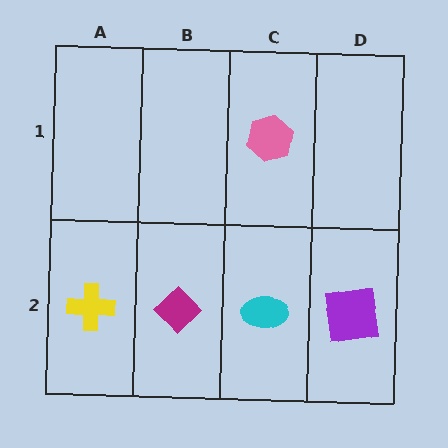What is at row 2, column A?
A yellow cross.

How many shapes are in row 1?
1 shape.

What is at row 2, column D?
A purple square.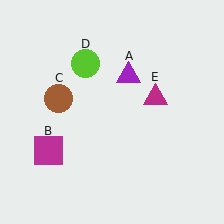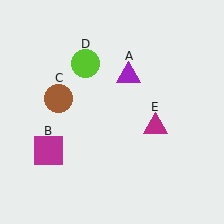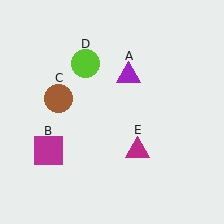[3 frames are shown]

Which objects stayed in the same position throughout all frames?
Purple triangle (object A) and magenta square (object B) and brown circle (object C) and lime circle (object D) remained stationary.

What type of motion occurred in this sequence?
The magenta triangle (object E) rotated clockwise around the center of the scene.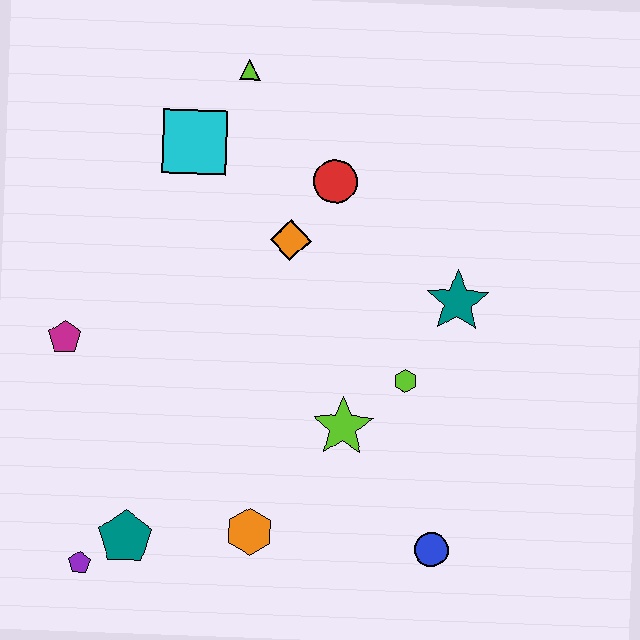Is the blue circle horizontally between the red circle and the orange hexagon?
No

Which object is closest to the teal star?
The lime hexagon is closest to the teal star.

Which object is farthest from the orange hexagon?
The lime triangle is farthest from the orange hexagon.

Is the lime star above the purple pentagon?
Yes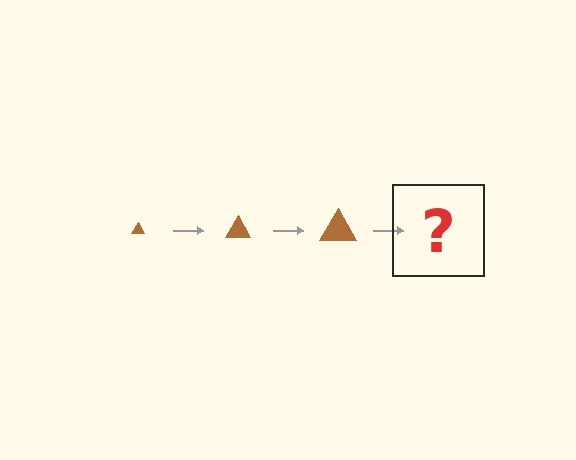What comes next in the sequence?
The next element should be a brown triangle, larger than the previous one.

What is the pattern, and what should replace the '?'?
The pattern is that the triangle gets progressively larger each step. The '?' should be a brown triangle, larger than the previous one.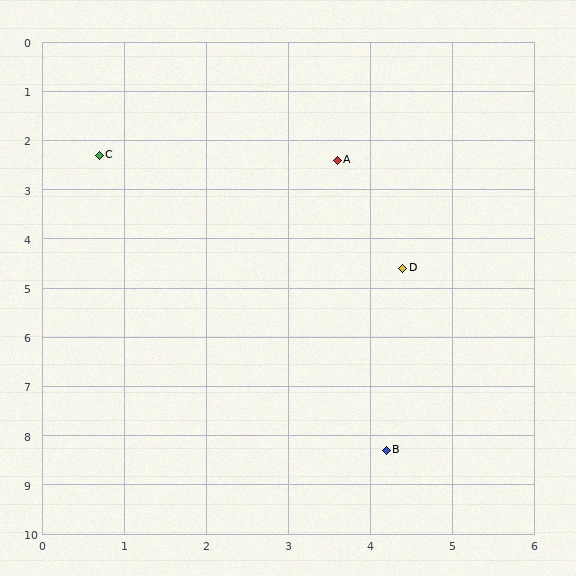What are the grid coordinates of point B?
Point B is at approximately (4.2, 8.3).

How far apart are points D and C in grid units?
Points D and C are about 4.4 grid units apart.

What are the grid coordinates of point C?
Point C is at approximately (0.7, 2.3).